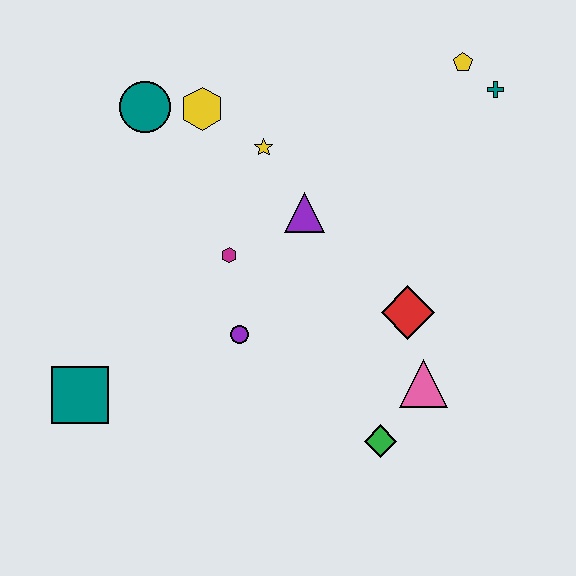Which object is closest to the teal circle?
The yellow hexagon is closest to the teal circle.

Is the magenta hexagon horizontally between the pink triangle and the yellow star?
No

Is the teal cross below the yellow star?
No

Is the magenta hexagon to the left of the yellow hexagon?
No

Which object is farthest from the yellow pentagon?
The teal square is farthest from the yellow pentagon.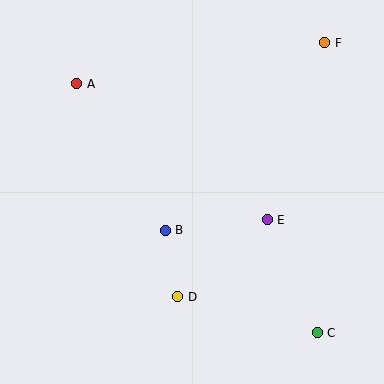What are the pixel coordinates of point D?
Point D is at (178, 297).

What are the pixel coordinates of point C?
Point C is at (317, 333).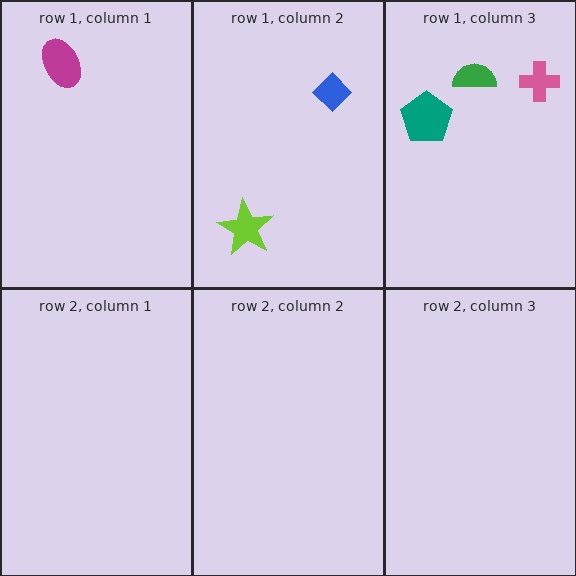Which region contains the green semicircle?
The row 1, column 3 region.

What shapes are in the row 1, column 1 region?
The magenta ellipse.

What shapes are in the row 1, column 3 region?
The teal pentagon, the pink cross, the green semicircle.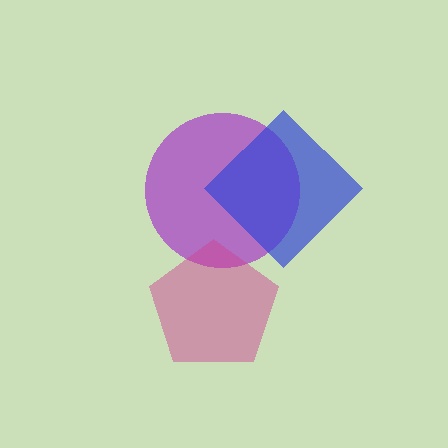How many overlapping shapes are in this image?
There are 3 overlapping shapes in the image.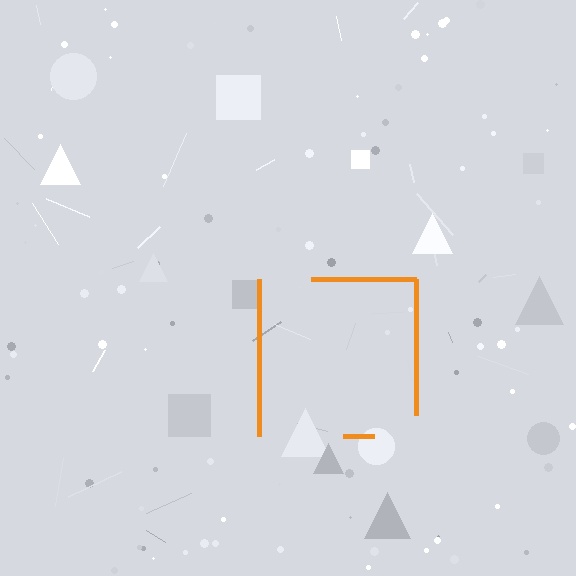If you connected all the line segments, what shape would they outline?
They would outline a square.